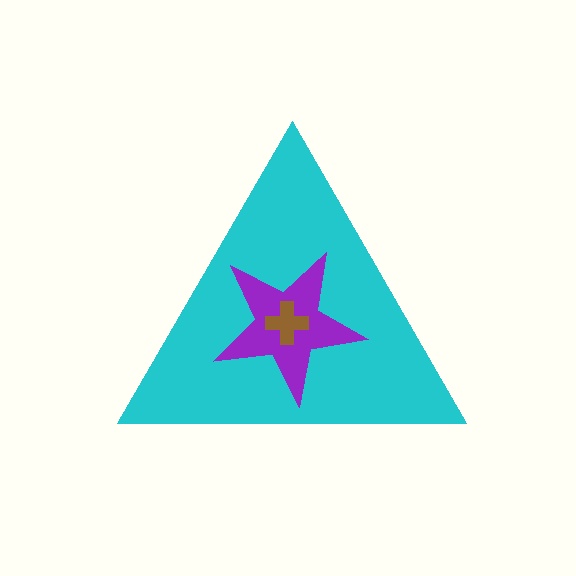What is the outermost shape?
The cyan triangle.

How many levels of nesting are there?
3.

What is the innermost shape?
The brown cross.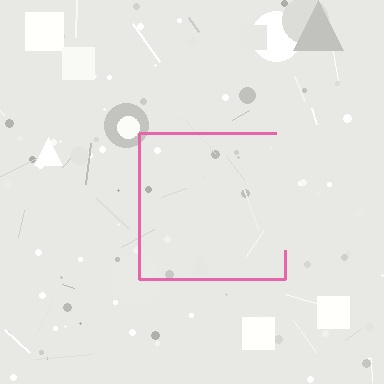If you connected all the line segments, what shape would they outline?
They would outline a square.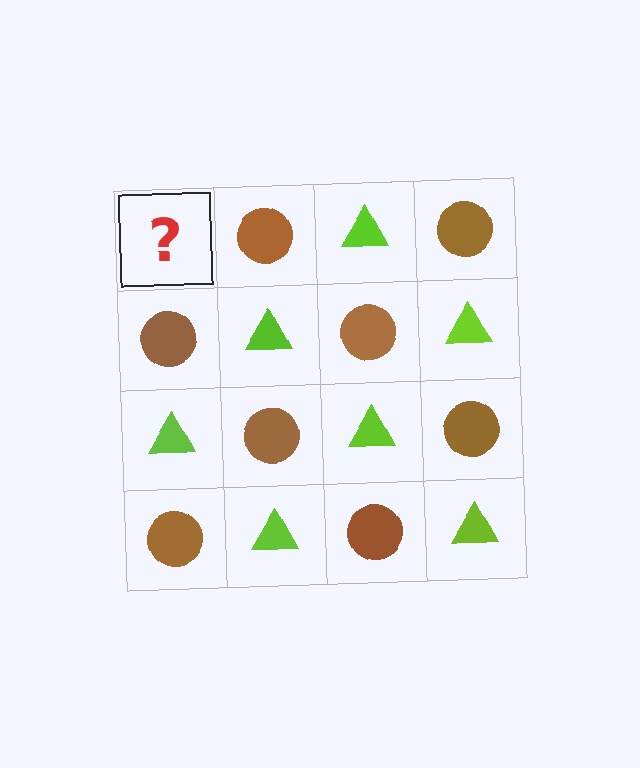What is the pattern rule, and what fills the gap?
The rule is that it alternates lime triangle and brown circle in a checkerboard pattern. The gap should be filled with a lime triangle.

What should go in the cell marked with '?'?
The missing cell should contain a lime triangle.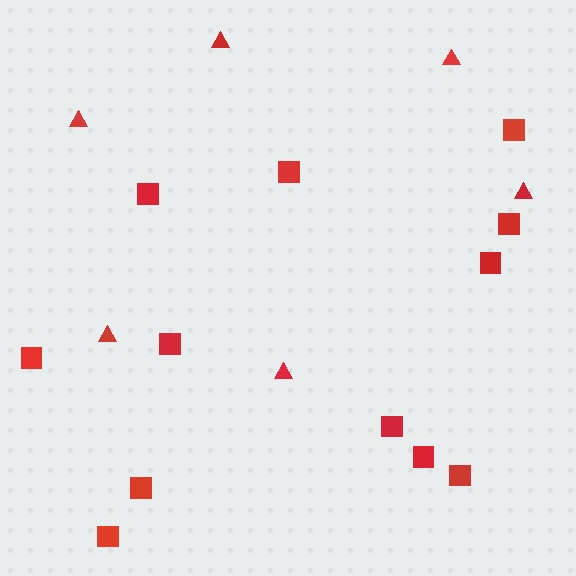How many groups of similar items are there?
There are 2 groups: one group of triangles (6) and one group of squares (12).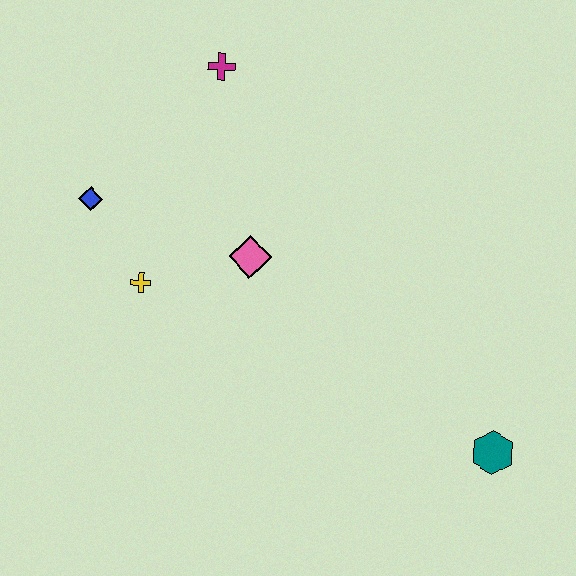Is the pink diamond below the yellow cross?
No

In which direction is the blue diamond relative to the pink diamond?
The blue diamond is to the left of the pink diamond.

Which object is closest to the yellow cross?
The blue diamond is closest to the yellow cross.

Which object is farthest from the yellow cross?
The teal hexagon is farthest from the yellow cross.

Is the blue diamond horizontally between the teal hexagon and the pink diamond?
No